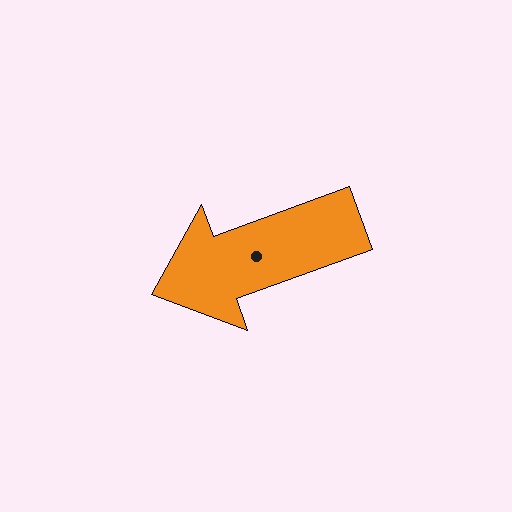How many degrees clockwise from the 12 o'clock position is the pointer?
Approximately 250 degrees.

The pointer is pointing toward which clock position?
Roughly 8 o'clock.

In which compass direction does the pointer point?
West.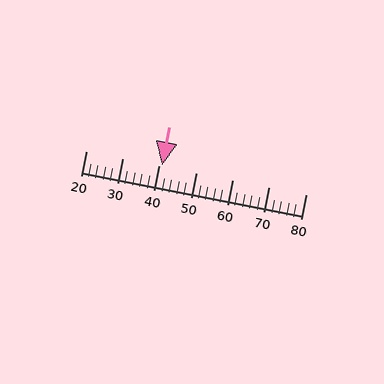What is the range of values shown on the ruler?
The ruler shows values from 20 to 80.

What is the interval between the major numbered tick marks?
The major tick marks are spaced 10 units apart.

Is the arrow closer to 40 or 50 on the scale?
The arrow is closer to 40.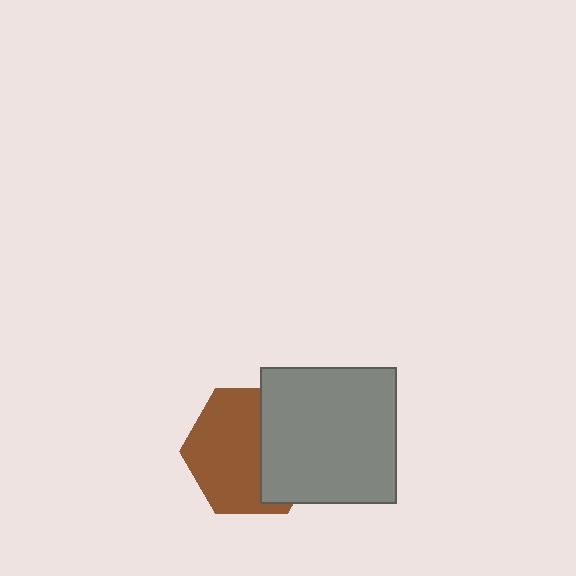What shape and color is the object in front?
The object in front is a gray square.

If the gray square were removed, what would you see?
You would see the complete brown hexagon.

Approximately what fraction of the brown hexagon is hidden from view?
Roughly 40% of the brown hexagon is hidden behind the gray square.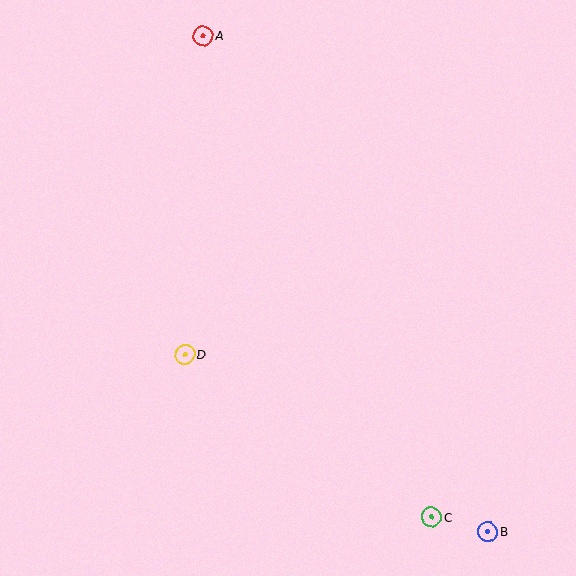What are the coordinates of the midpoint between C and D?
The midpoint between C and D is at (308, 436).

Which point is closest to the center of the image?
Point D at (185, 354) is closest to the center.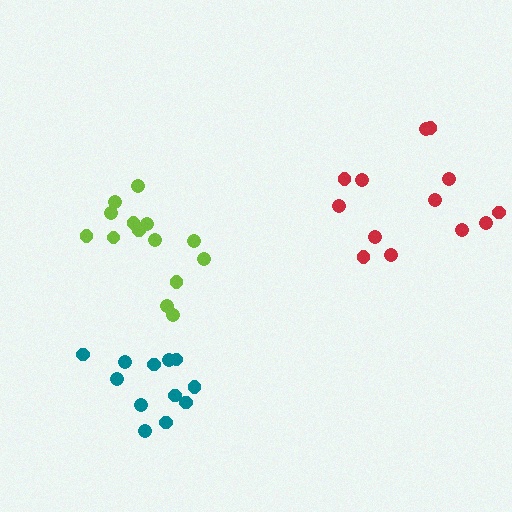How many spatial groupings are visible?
There are 3 spatial groupings.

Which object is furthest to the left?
The lime cluster is leftmost.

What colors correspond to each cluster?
The clusters are colored: red, lime, teal.